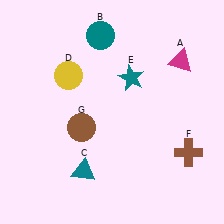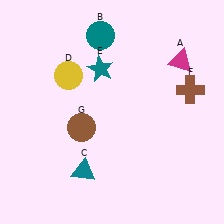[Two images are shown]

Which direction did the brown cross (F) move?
The brown cross (F) moved up.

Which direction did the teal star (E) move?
The teal star (E) moved left.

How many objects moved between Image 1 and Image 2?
2 objects moved between the two images.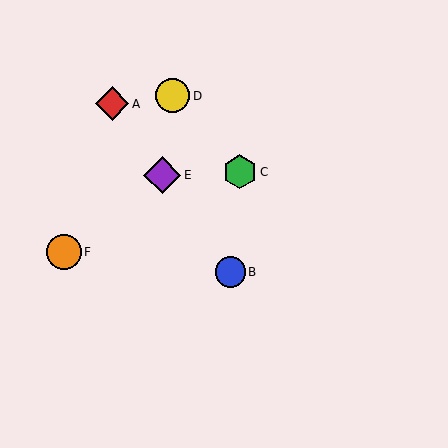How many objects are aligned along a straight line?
3 objects (A, B, E) are aligned along a straight line.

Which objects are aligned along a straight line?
Objects A, B, E are aligned along a straight line.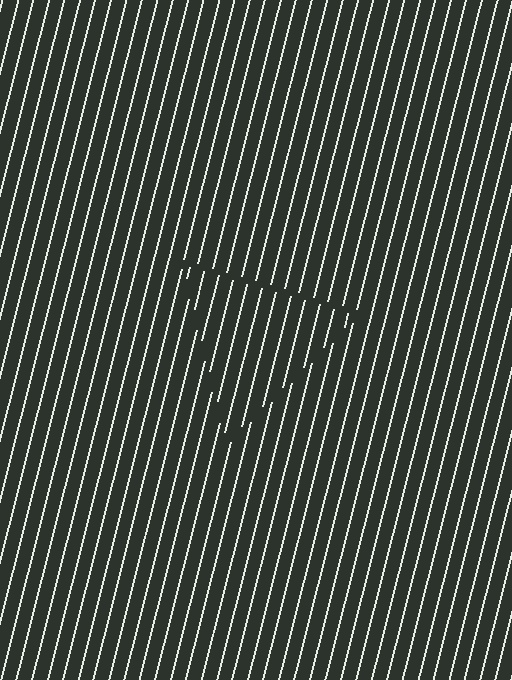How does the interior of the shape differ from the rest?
The interior of the shape contains the same grating, shifted by half a period — the contour is defined by the phase discontinuity where line-ends from the inner and outer gratings abut.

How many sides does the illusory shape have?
3 sides — the line-ends trace a triangle.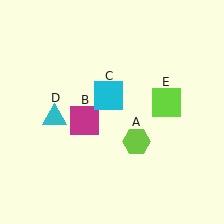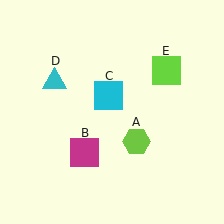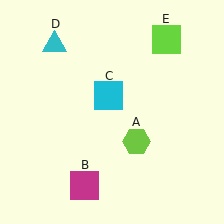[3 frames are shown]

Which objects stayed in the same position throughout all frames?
Lime hexagon (object A) and cyan square (object C) remained stationary.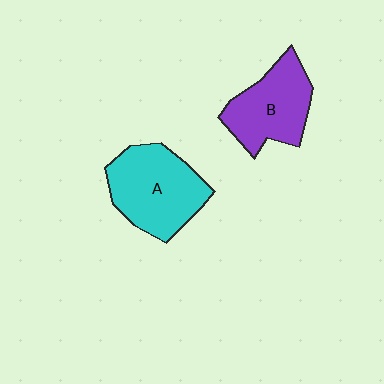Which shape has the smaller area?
Shape B (purple).